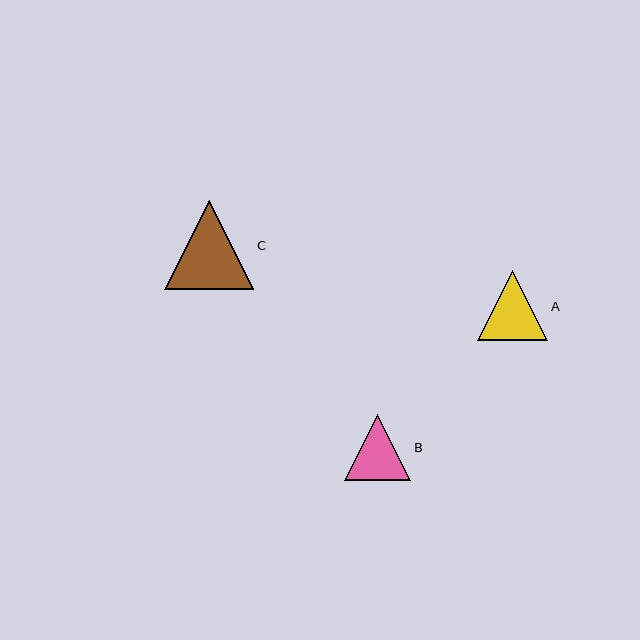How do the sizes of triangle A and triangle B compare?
Triangle A and triangle B are approximately the same size.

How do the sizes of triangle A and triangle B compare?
Triangle A and triangle B are approximately the same size.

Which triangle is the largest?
Triangle C is the largest with a size of approximately 89 pixels.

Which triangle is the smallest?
Triangle B is the smallest with a size of approximately 66 pixels.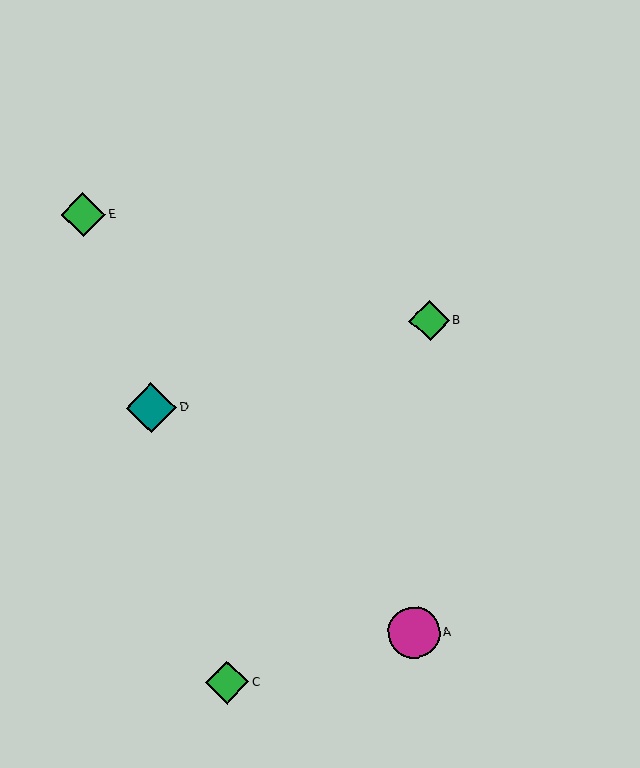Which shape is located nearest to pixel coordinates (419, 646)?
The magenta circle (labeled A) at (414, 633) is nearest to that location.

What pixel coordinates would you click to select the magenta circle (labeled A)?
Click at (414, 633) to select the magenta circle A.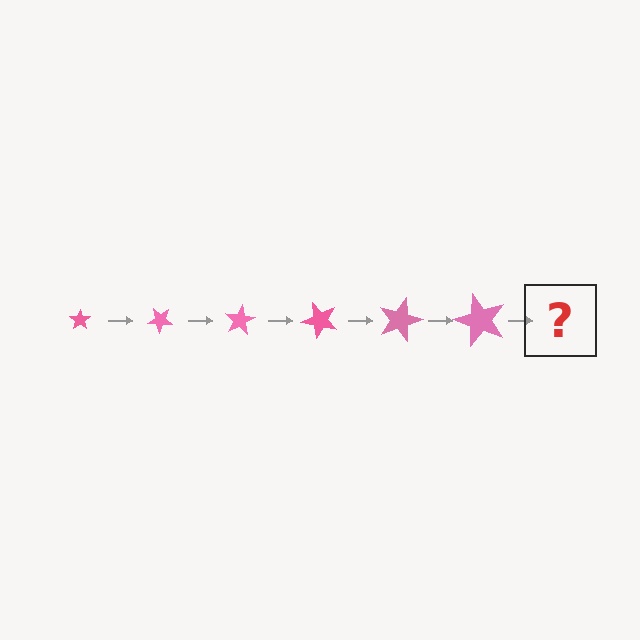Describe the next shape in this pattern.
It should be a star, larger than the previous one and rotated 240 degrees from the start.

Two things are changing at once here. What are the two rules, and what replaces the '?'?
The two rules are that the star grows larger each step and it rotates 40 degrees each step. The '?' should be a star, larger than the previous one and rotated 240 degrees from the start.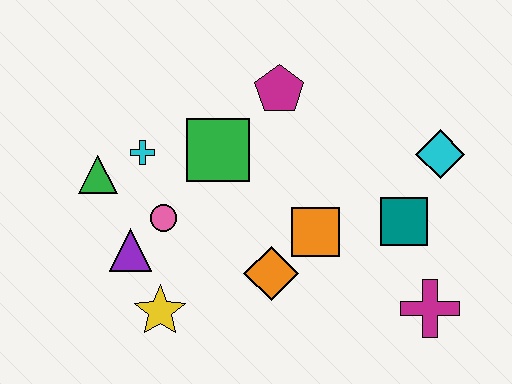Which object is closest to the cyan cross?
The green triangle is closest to the cyan cross.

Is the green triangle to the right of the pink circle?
No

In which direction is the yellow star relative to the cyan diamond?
The yellow star is to the left of the cyan diamond.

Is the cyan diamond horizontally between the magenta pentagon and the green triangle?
No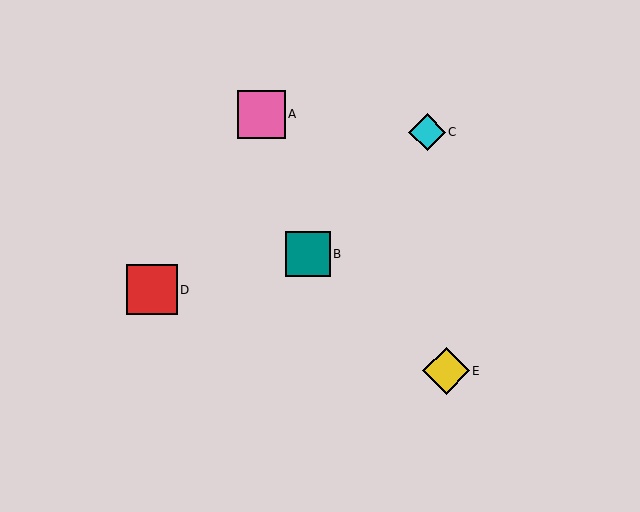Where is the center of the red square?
The center of the red square is at (152, 290).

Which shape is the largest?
The red square (labeled D) is the largest.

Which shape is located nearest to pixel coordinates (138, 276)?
The red square (labeled D) at (152, 290) is nearest to that location.